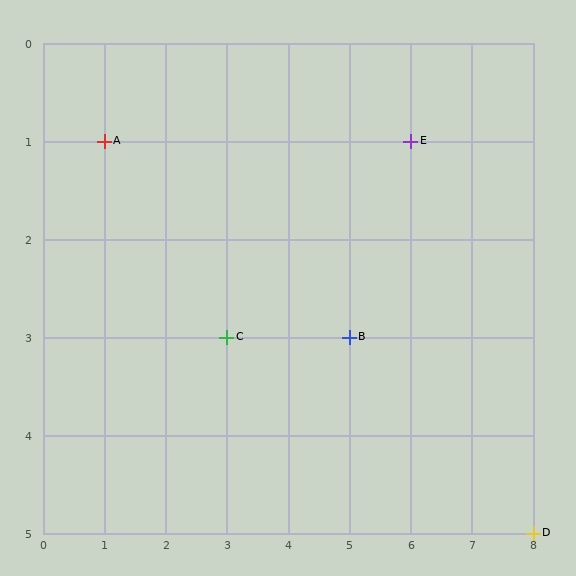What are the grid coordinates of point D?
Point D is at grid coordinates (8, 5).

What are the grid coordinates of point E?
Point E is at grid coordinates (6, 1).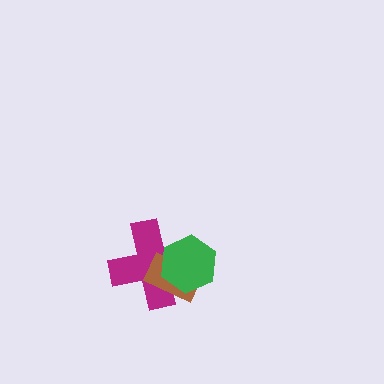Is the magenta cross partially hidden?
Yes, it is partially covered by another shape.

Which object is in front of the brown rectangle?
The green hexagon is in front of the brown rectangle.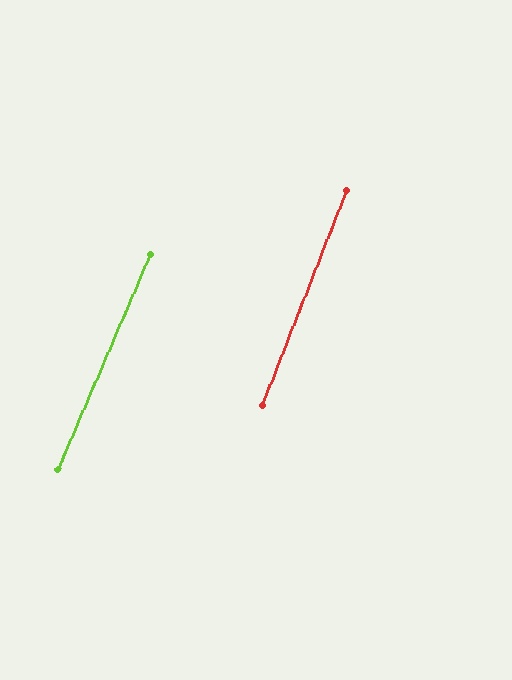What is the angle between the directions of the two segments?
Approximately 2 degrees.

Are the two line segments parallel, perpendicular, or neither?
Parallel — their directions differ by only 1.9°.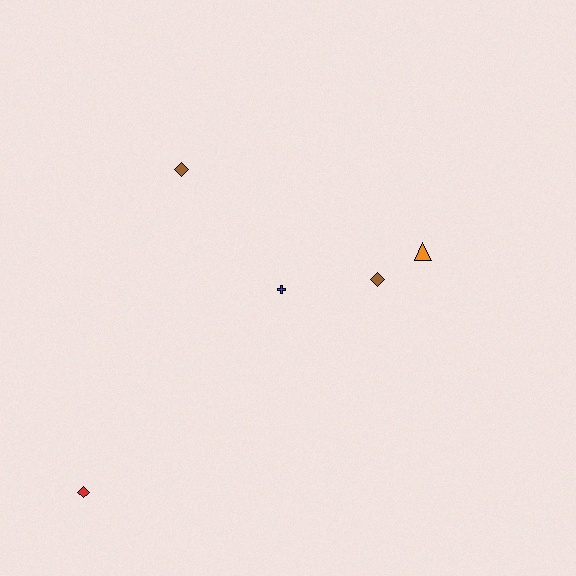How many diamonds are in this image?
There are 3 diamonds.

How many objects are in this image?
There are 5 objects.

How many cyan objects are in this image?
There are no cyan objects.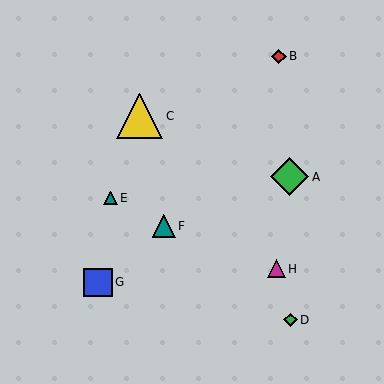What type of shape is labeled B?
Shape B is a red diamond.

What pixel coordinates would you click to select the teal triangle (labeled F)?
Click at (164, 226) to select the teal triangle F.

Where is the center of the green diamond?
The center of the green diamond is at (291, 320).